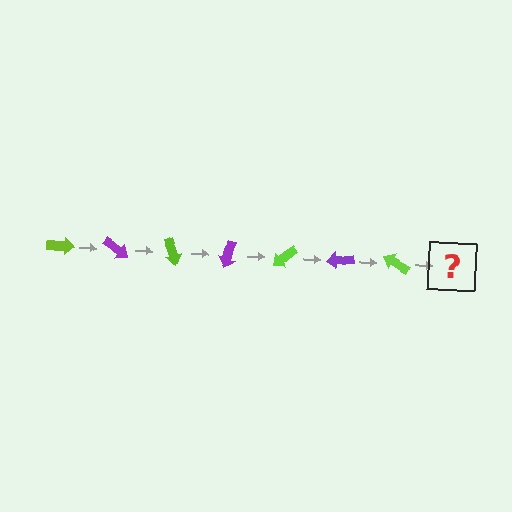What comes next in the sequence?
The next element should be a purple arrow, rotated 245 degrees from the start.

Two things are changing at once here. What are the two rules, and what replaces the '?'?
The two rules are that it rotates 35 degrees each step and the color cycles through lime and purple. The '?' should be a purple arrow, rotated 245 degrees from the start.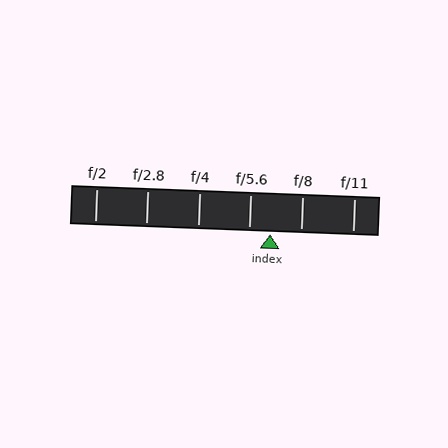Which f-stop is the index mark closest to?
The index mark is closest to f/5.6.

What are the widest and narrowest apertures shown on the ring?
The widest aperture shown is f/2 and the narrowest is f/11.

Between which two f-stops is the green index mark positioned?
The index mark is between f/5.6 and f/8.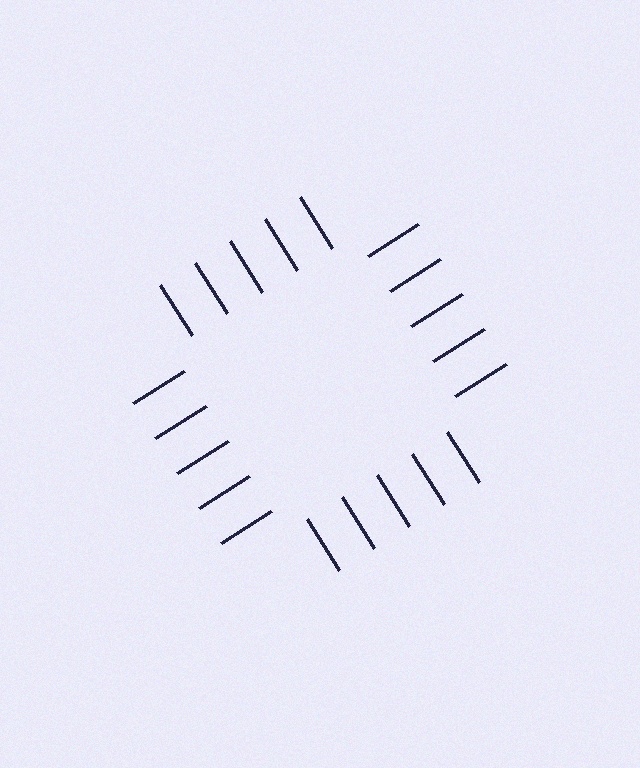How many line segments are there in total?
20 — 5 along each of the 4 edges.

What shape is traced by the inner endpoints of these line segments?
An illusory square — the line segments terminate on its edges but no continuous stroke is drawn.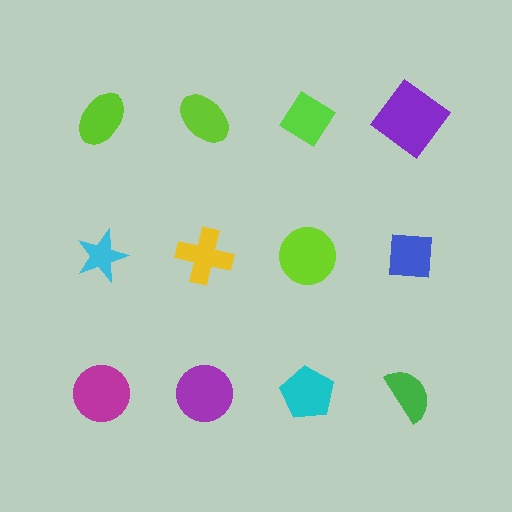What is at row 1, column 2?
A lime ellipse.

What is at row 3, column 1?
A magenta circle.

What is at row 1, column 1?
A lime ellipse.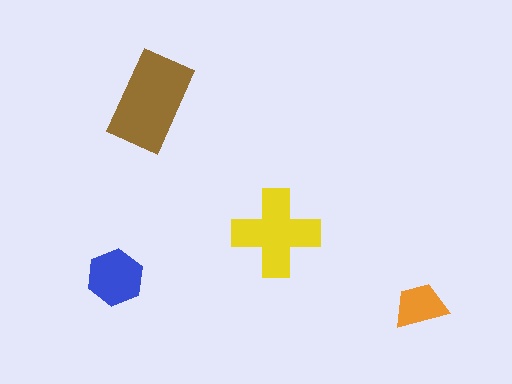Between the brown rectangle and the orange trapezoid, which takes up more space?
The brown rectangle.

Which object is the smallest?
The orange trapezoid.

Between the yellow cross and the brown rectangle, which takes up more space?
The brown rectangle.